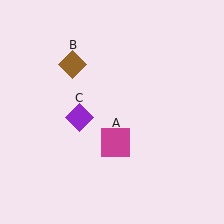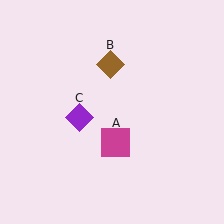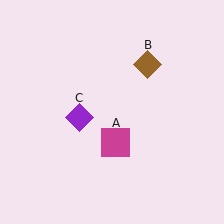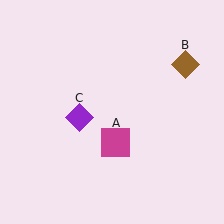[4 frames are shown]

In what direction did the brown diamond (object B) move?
The brown diamond (object B) moved right.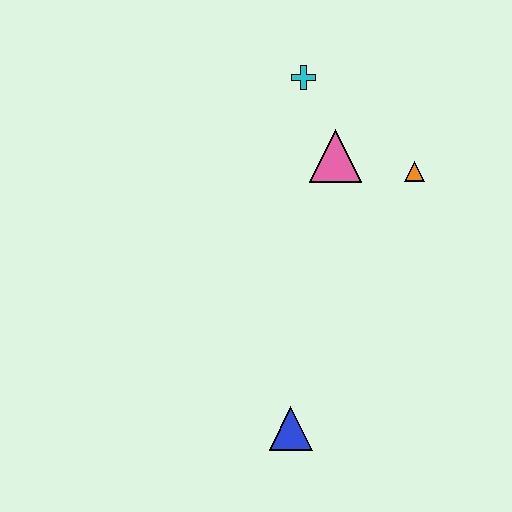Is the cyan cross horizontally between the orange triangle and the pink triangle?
No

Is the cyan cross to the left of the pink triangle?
Yes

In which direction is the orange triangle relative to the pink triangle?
The orange triangle is to the right of the pink triangle.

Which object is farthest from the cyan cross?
The blue triangle is farthest from the cyan cross.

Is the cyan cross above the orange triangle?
Yes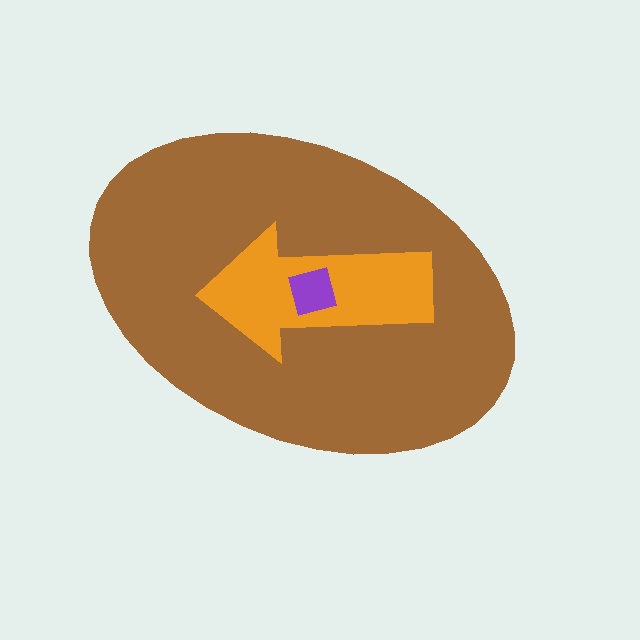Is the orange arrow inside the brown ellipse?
Yes.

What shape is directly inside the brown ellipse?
The orange arrow.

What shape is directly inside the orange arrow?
The purple square.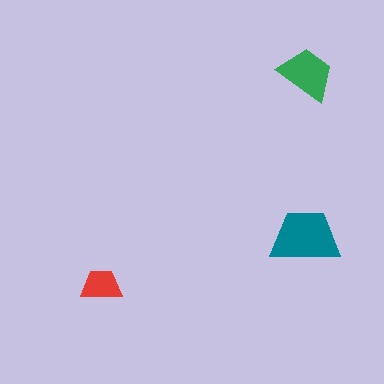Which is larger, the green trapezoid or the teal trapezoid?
The teal one.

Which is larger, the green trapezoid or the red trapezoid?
The green one.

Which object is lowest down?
The red trapezoid is bottommost.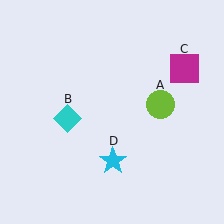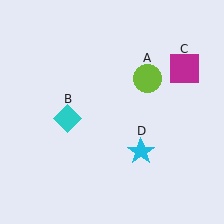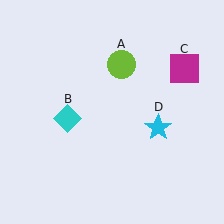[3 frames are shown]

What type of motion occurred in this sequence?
The lime circle (object A), cyan star (object D) rotated counterclockwise around the center of the scene.